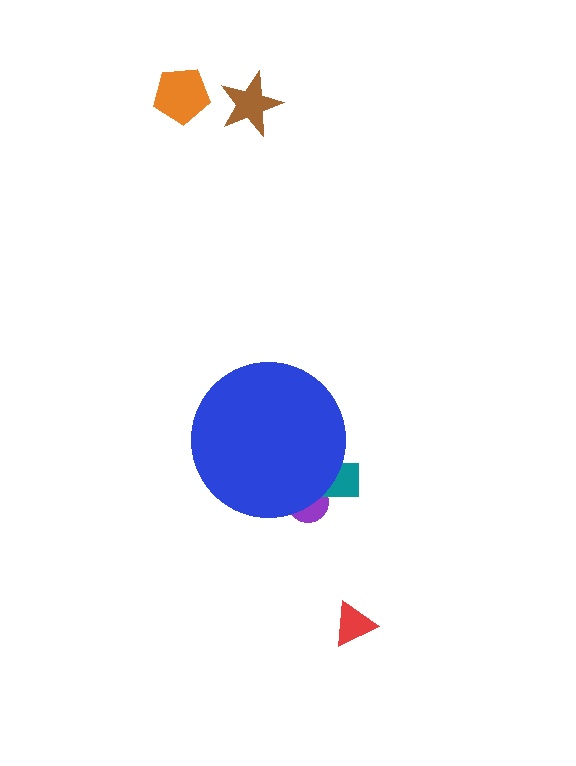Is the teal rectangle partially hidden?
Yes, the teal rectangle is partially hidden behind the blue circle.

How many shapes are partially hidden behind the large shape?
2 shapes are partially hidden.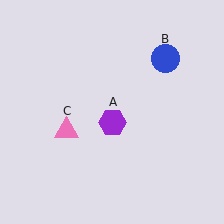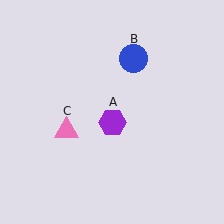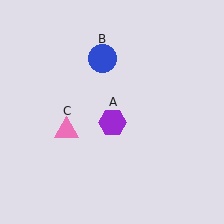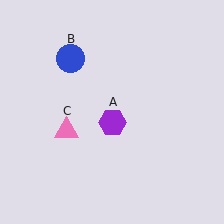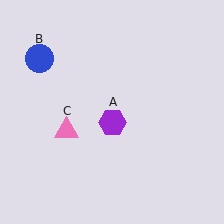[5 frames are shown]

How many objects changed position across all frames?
1 object changed position: blue circle (object B).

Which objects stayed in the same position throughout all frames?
Purple hexagon (object A) and pink triangle (object C) remained stationary.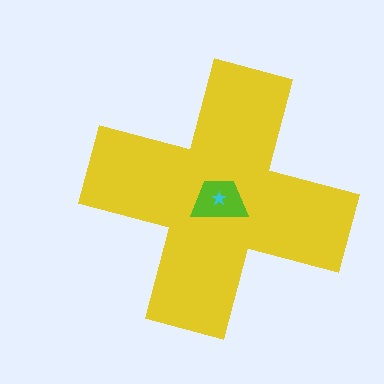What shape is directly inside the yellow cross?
The lime trapezoid.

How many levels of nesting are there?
3.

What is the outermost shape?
The yellow cross.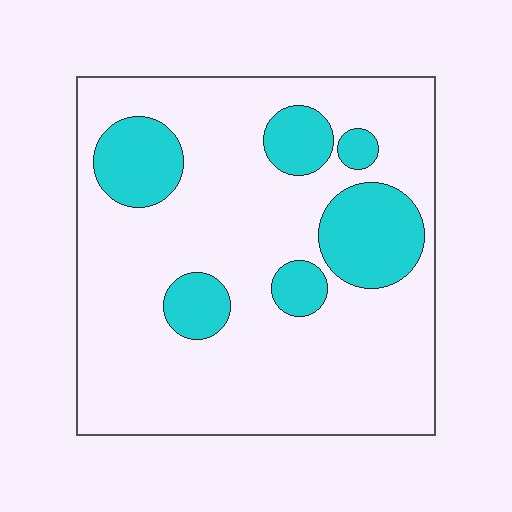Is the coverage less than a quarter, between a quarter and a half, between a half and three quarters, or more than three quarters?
Less than a quarter.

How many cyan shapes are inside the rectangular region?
6.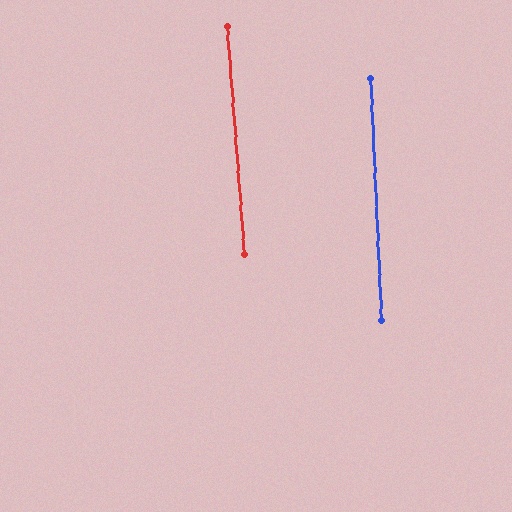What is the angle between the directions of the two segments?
Approximately 2 degrees.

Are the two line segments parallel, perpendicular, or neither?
Parallel — their directions differ by only 1.9°.